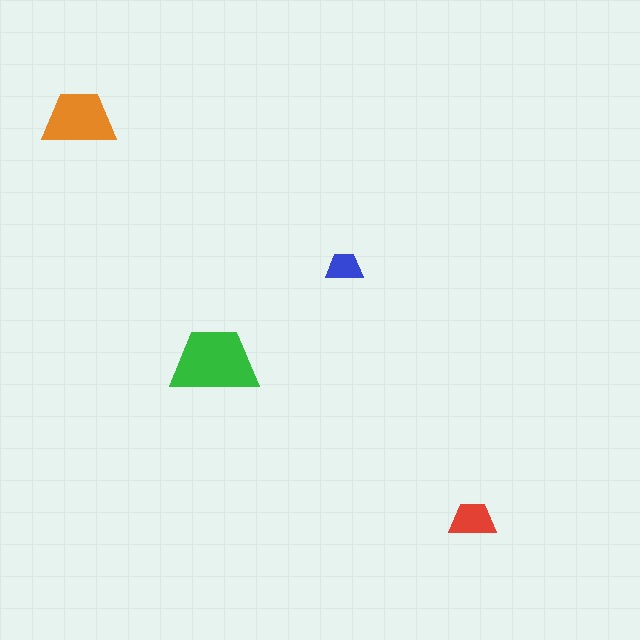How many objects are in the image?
There are 4 objects in the image.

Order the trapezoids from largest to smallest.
the green one, the orange one, the red one, the blue one.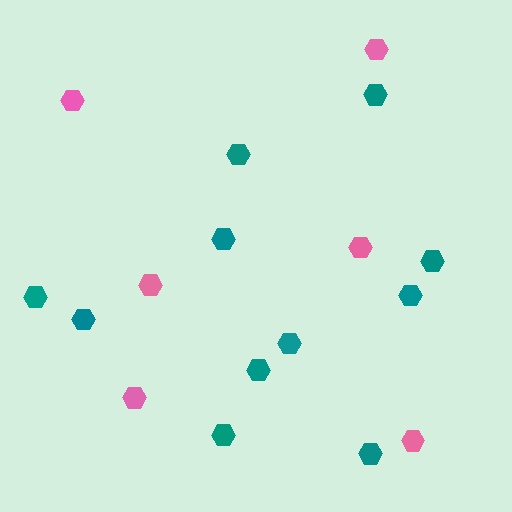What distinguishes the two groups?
There are 2 groups: one group of teal hexagons (11) and one group of pink hexagons (6).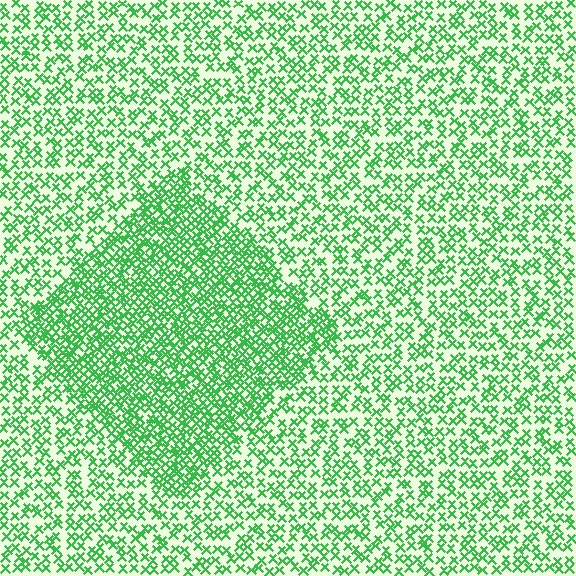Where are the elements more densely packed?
The elements are more densely packed inside the diamond boundary.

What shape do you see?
I see a diamond.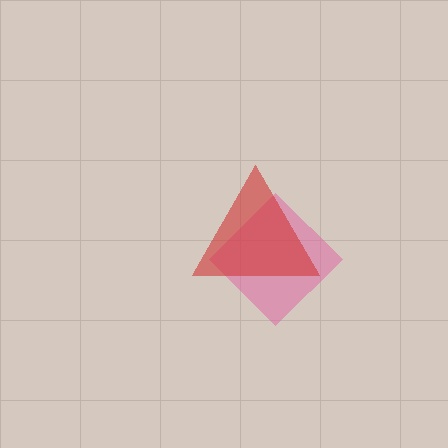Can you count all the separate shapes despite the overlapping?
Yes, there are 2 separate shapes.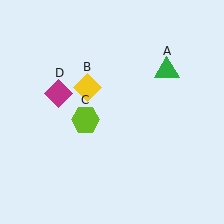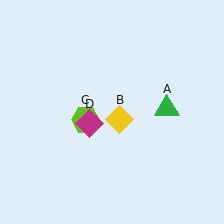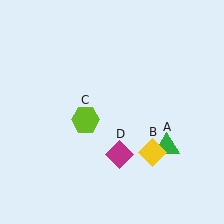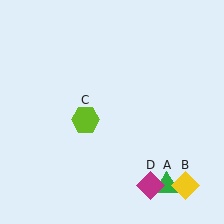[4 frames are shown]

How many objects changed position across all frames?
3 objects changed position: green triangle (object A), yellow diamond (object B), magenta diamond (object D).